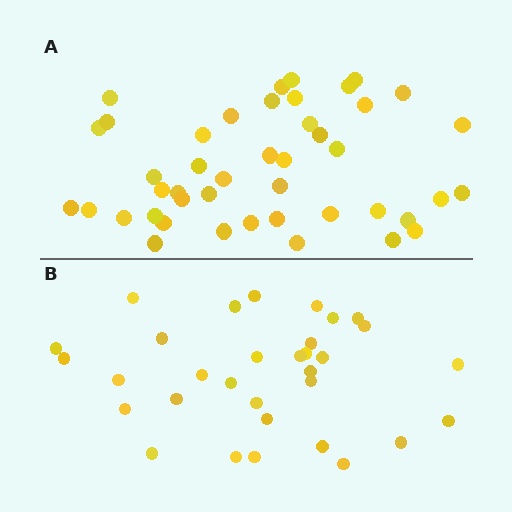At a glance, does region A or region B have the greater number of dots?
Region A (the top region) has more dots.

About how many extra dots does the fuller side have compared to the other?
Region A has roughly 12 or so more dots than region B.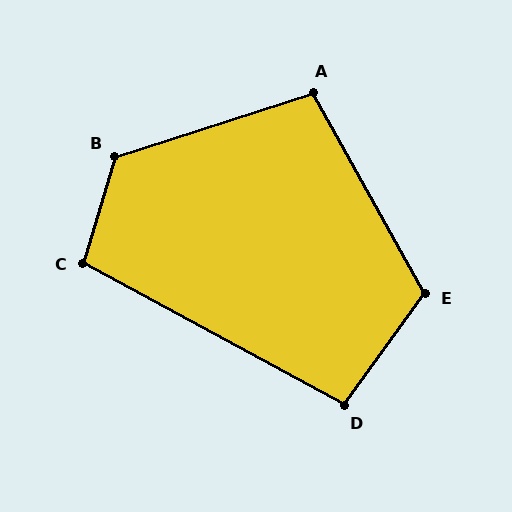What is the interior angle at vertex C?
Approximately 102 degrees (obtuse).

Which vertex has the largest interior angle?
B, at approximately 124 degrees.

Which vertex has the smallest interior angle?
D, at approximately 98 degrees.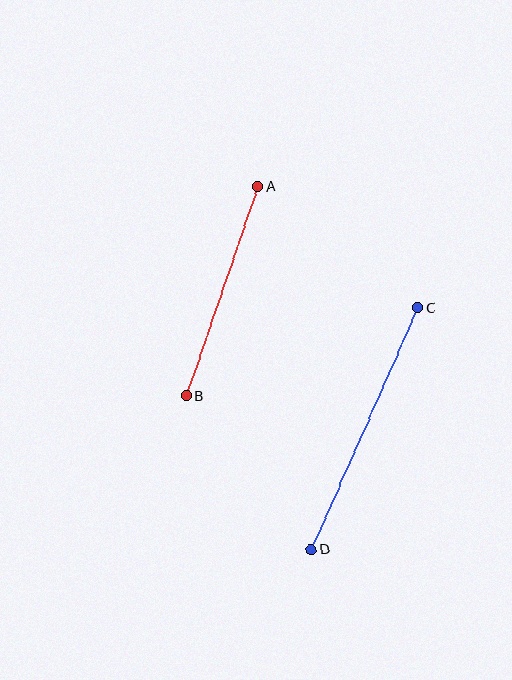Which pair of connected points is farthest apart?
Points C and D are farthest apart.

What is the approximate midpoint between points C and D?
The midpoint is at approximately (365, 429) pixels.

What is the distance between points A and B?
The distance is approximately 222 pixels.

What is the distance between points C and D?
The distance is approximately 264 pixels.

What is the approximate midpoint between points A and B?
The midpoint is at approximately (222, 291) pixels.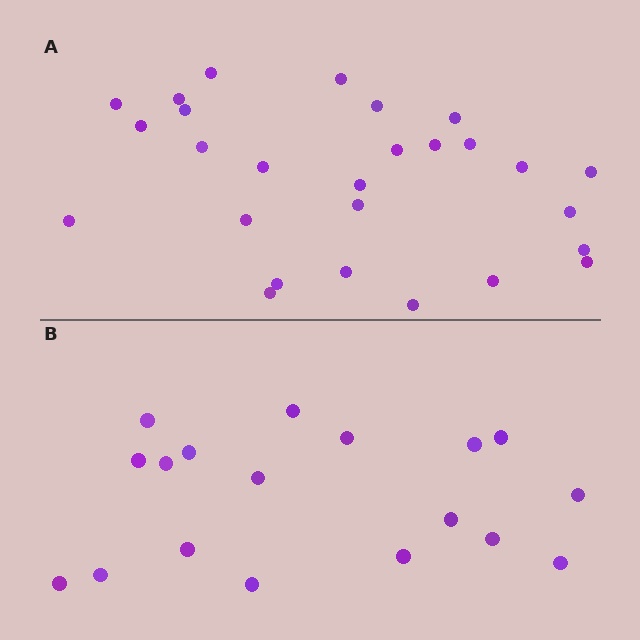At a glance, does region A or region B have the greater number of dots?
Region A (the top region) has more dots.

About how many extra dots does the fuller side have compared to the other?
Region A has roughly 8 or so more dots than region B.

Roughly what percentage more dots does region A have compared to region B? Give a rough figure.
About 50% more.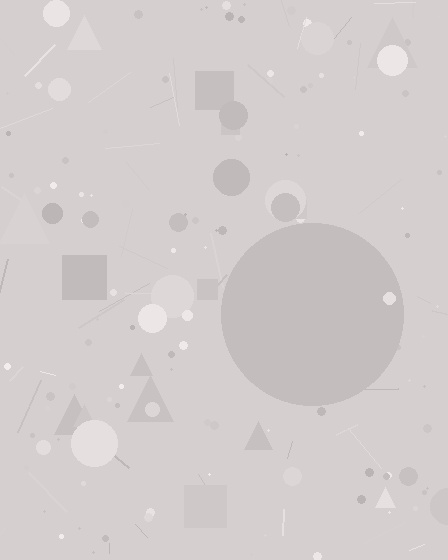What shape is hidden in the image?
A circle is hidden in the image.